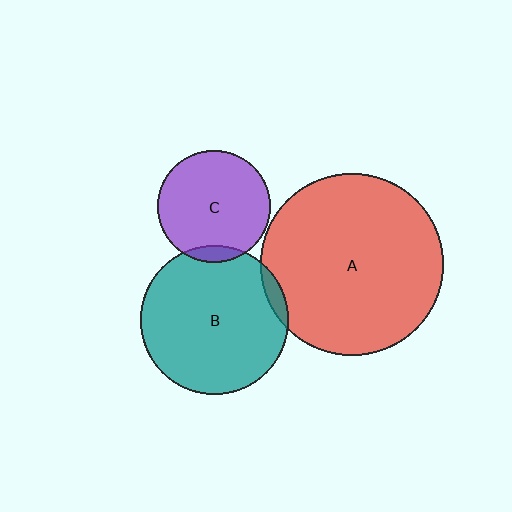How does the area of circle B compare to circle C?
Approximately 1.7 times.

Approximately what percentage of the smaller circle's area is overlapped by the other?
Approximately 5%.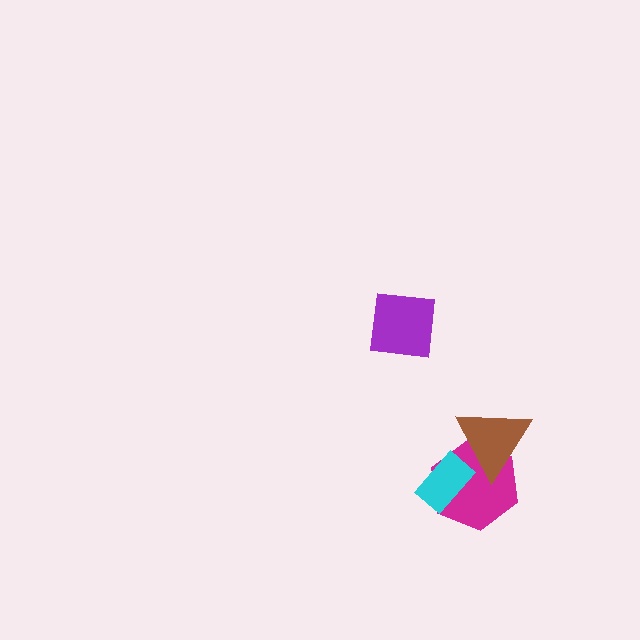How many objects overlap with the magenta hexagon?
2 objects overlap with the magenta hexagon.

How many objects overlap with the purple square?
0 objects overlap with the purple square.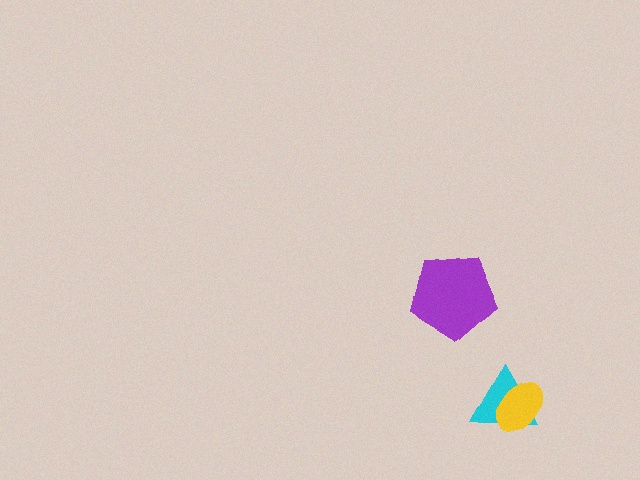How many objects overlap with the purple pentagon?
0 objects overlap with the purple pentagon.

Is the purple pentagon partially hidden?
No, no other shape covers it.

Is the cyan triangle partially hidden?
Yes, it is partially covered by another shape.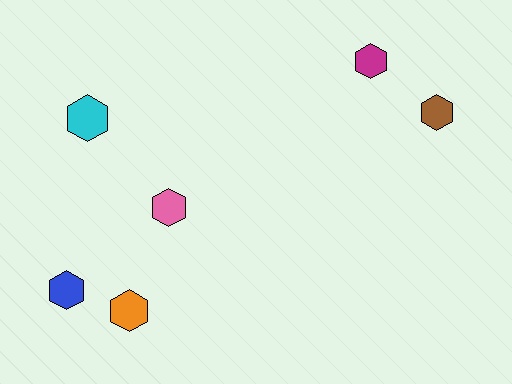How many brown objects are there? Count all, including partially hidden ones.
There is 1 brown object.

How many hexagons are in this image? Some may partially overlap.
There are 6 hexagons.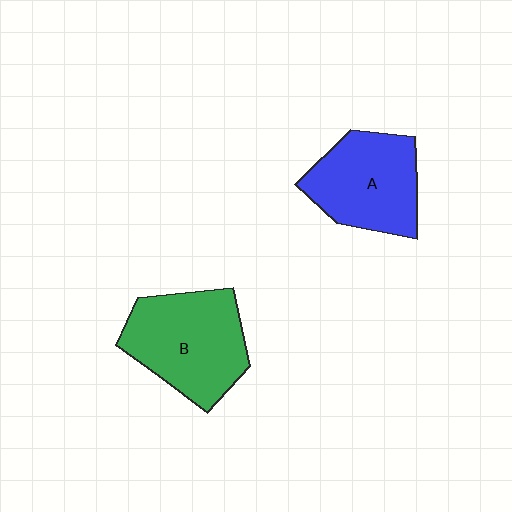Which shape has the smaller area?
Shape A (blue).